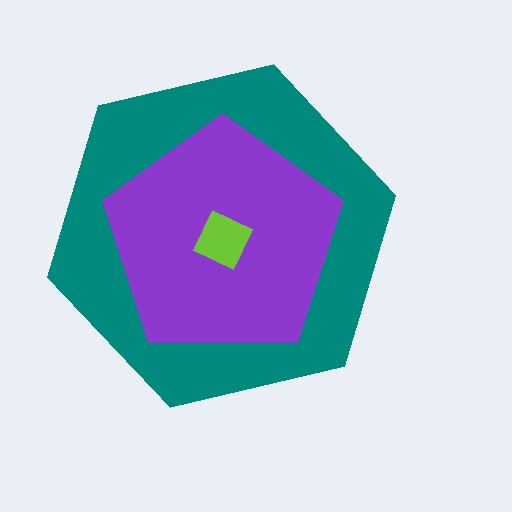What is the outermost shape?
The teal hexagon.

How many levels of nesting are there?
3.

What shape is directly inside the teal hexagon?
The purple pentagon.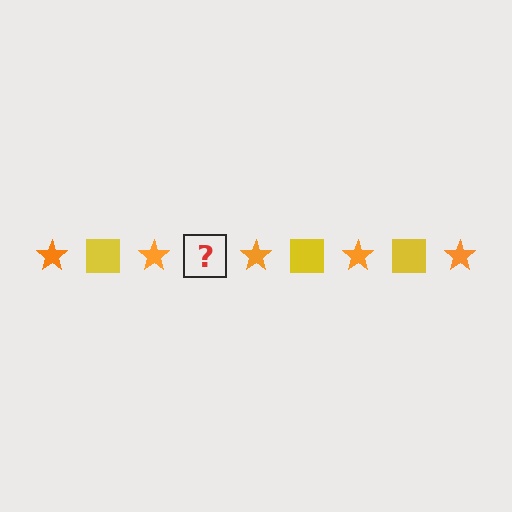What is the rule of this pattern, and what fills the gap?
The rule is that the pattern alternates between orange star and yellow square. The gap should be filled with a yellow square.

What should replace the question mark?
The question mark should be replaced with a yellow square.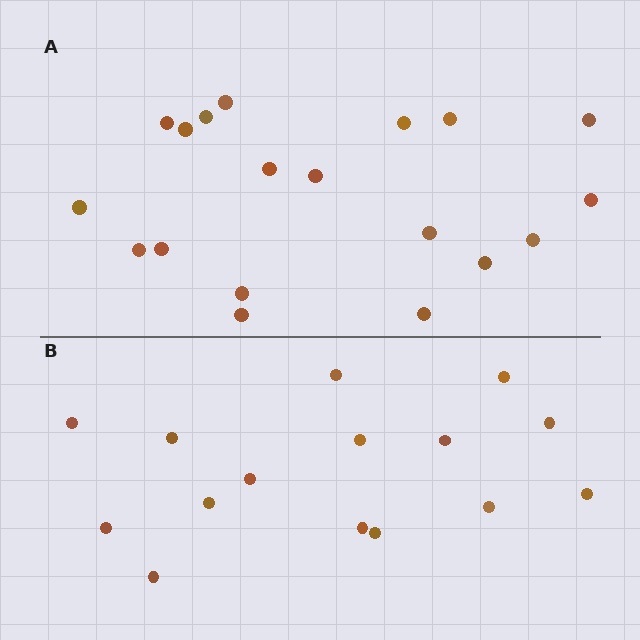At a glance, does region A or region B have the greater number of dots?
Region A (the top region) has more dots.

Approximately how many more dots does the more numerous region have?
Region A has about 4 more dots than region B.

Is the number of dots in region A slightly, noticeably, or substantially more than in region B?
Region A has noticeably more, but not dramatically so. The ratio is roughly 1.3 to 1.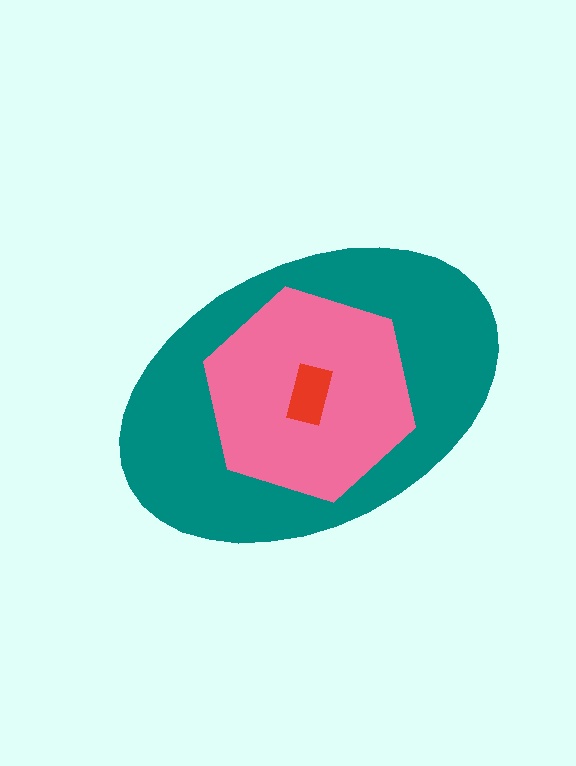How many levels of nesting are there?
3.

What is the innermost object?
The red rectangle.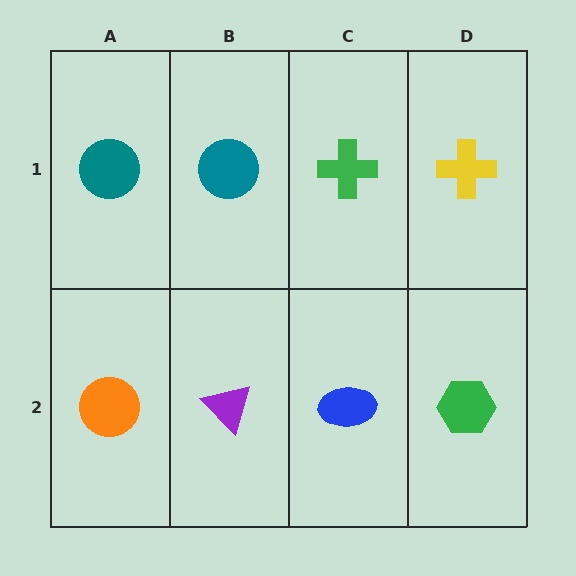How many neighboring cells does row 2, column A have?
2.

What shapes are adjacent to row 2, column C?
A green cross (row 1, column C), a purple triangle (row 2, column B), a green hexagon (row 2, column D).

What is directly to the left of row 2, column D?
A blue ellipse.